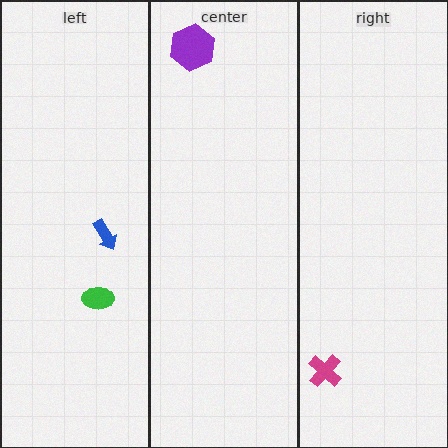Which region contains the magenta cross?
The right region.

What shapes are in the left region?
The blue arrow, the green ellipse.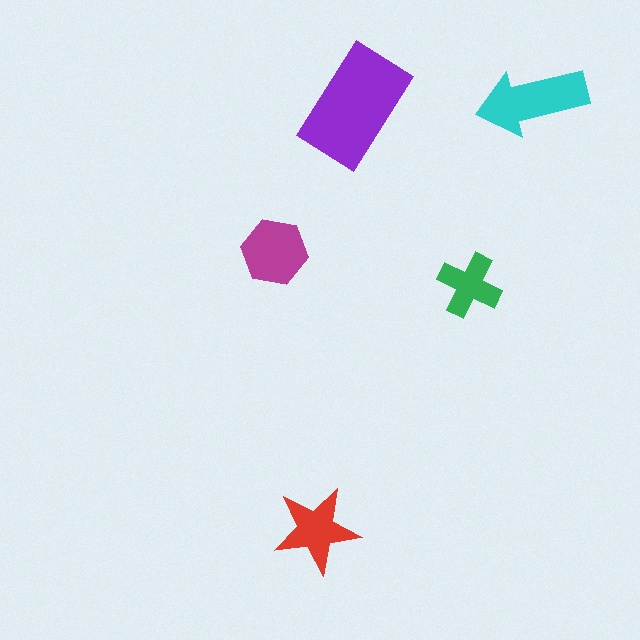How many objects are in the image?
There are 5 objects in the image.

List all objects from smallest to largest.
The green cross, the red star, the magenta hexagon, the cyan arrow, the purple rectangle.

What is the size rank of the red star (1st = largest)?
4th.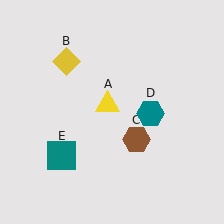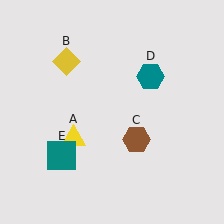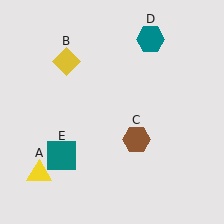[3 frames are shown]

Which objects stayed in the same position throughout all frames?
Yellow diamond (object B) and brown hexagon (object C) and teal square (object E) remained stationary.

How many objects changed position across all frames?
2 objects changed position: yellow triangle (object A), teal hexagon (object D).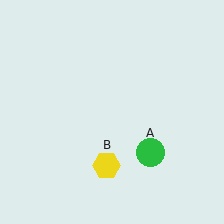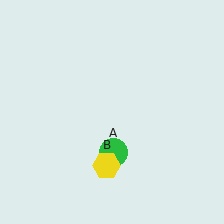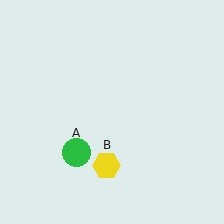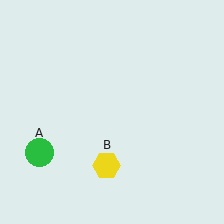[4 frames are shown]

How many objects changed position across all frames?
1 object changed position: green circle (object A).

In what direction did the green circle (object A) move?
The green circle (object A) moved left.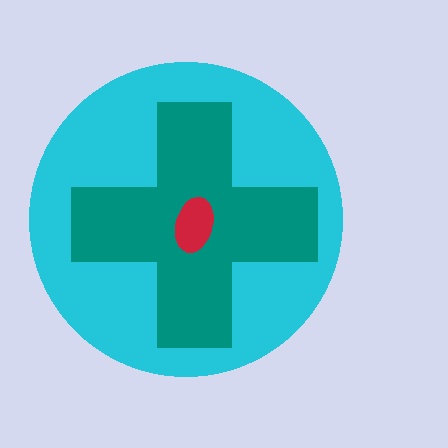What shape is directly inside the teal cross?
The red ellipse.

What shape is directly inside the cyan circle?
The teal cross.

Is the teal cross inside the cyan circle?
Yes.